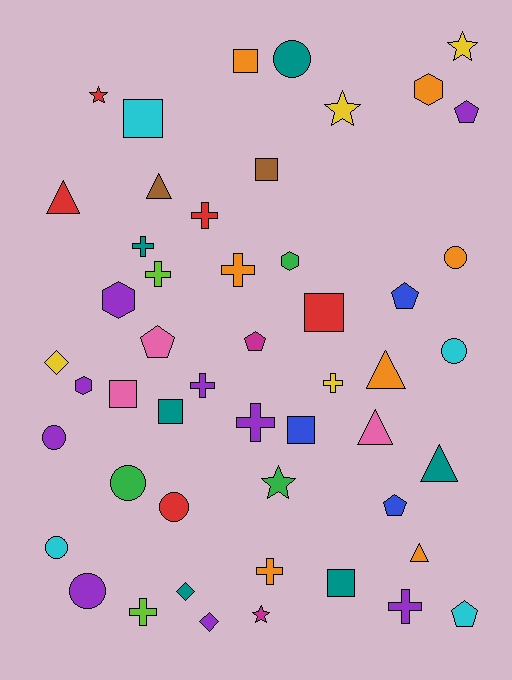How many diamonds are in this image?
There are 3 diamonds.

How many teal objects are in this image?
There are 6 teal objects.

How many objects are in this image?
There are 50 objects.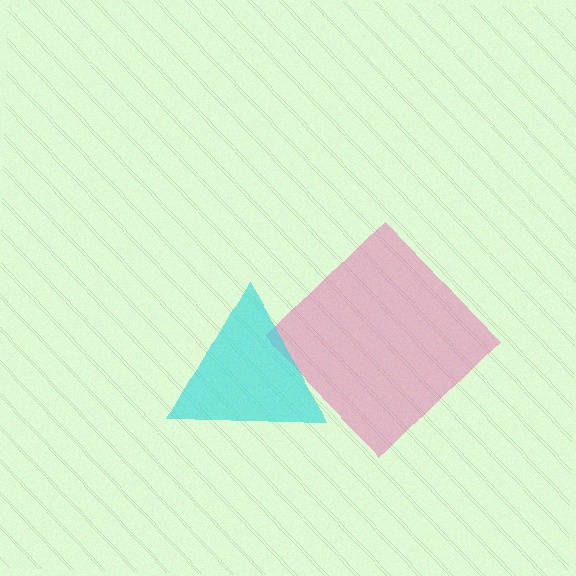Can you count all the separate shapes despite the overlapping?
Yes, there are 2 separate shapes.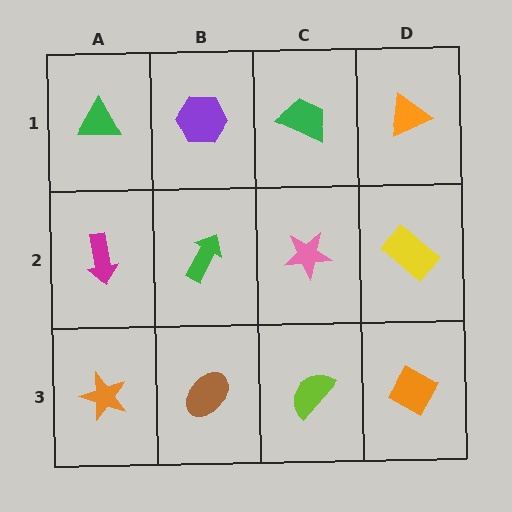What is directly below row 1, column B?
A green arrow.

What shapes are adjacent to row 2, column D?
An orange triangle (row 1, column D), an orange diamond (row 3, column D), a pink star (row 2, column C).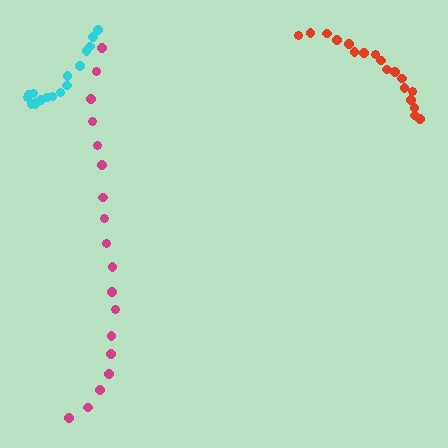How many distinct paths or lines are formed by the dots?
There are 3 distinct paths.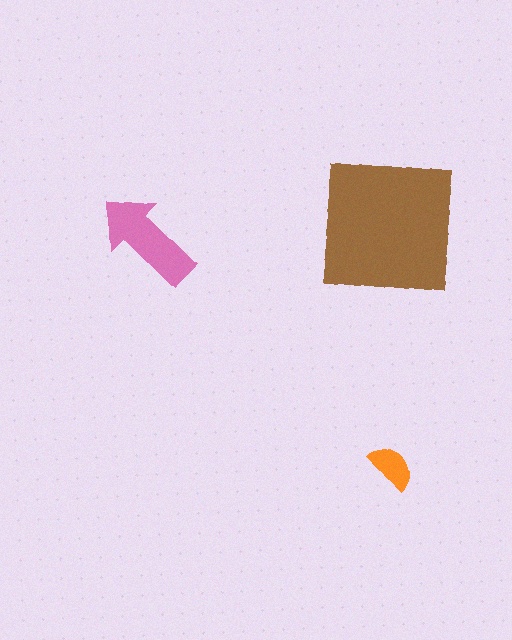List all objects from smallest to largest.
The orange semicircle, the pink arrow, the brown square.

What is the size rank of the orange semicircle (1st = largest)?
3rd.